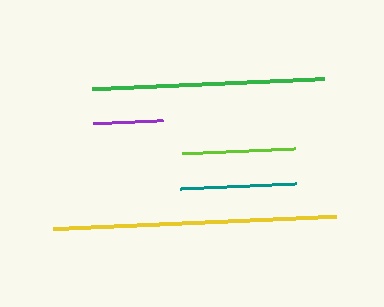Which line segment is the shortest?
The purple line is the shortest at approximately 69 pixels.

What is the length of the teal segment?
The teal segment is approximately 117 pixels long.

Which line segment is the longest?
The yellow line is the longest at approximately 283 pixels.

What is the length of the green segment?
The green segment is approximately 231 pixels long.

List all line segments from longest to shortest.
From longest to shortest: yellow, green, teal, lime, purple.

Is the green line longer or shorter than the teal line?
The green line is longer than the teal line.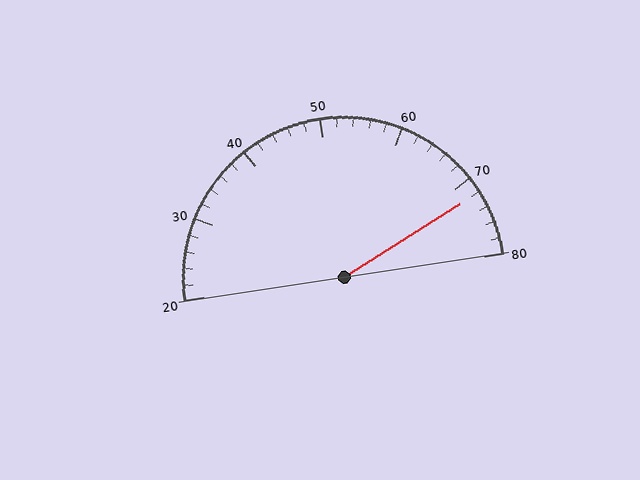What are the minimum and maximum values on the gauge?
The gauge ranges from 20 to 80.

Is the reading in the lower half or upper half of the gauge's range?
The reading is in the upper half of the range (20 to 80).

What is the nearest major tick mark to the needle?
The nearest major tick mark is 70.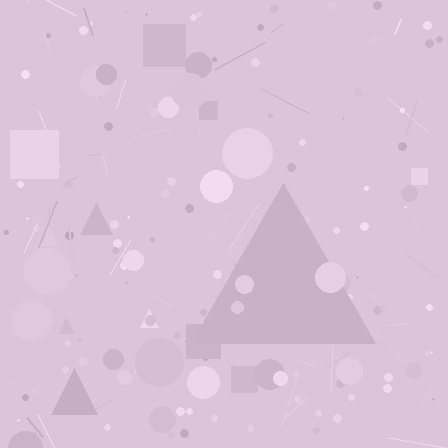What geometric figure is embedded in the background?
A triangle is embedded in the background.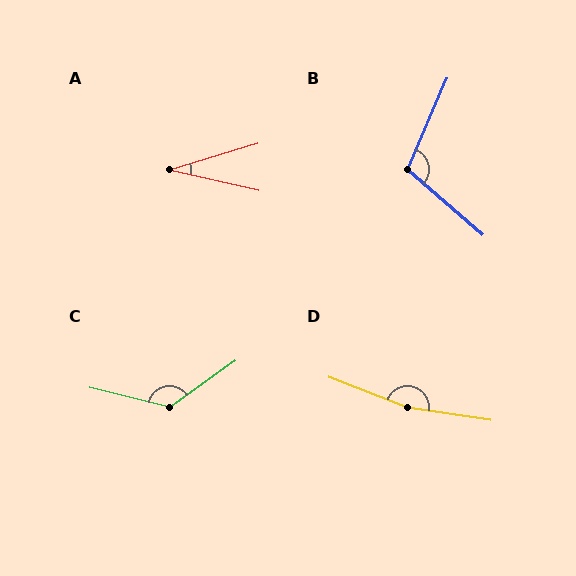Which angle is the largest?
D, at approximately 167 degrees.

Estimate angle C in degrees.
Approximately 131 degrees.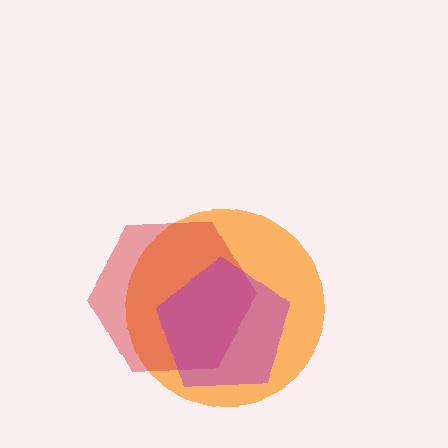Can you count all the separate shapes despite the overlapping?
Yes, there are 3 separate shapes.